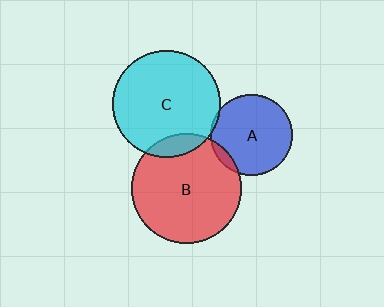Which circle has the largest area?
Circle B (red).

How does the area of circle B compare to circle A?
Approximately 1.8 times.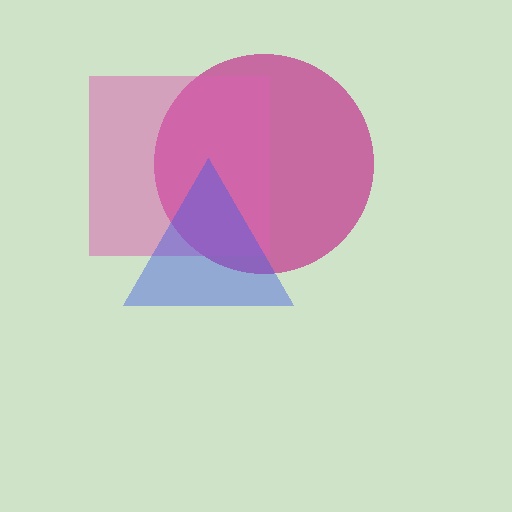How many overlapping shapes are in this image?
There are 3 overlapping shapes in the image.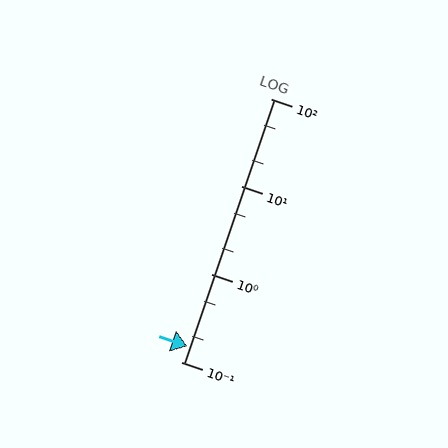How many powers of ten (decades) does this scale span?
The scale spans 3 decades, from 0.1 to 100.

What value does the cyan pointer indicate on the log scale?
The pointer indicates approximately 0.15.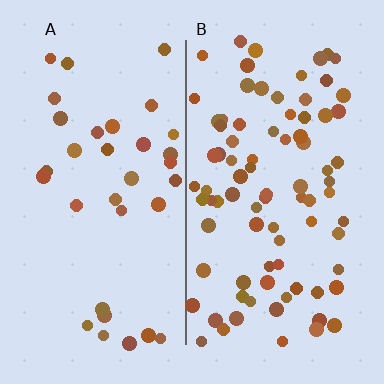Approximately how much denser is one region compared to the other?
Approximately 2.5× — region B over region A.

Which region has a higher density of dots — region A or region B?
B (the right).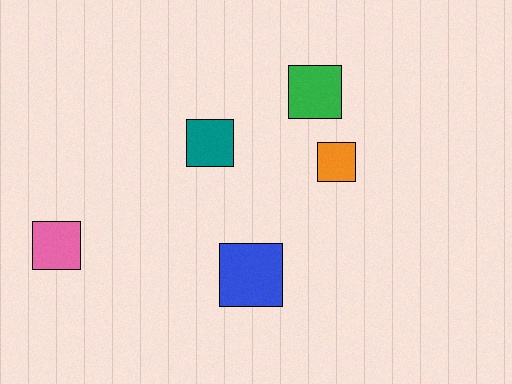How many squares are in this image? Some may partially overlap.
There are 5 squares.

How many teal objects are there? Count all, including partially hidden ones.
There is 1 teal object.